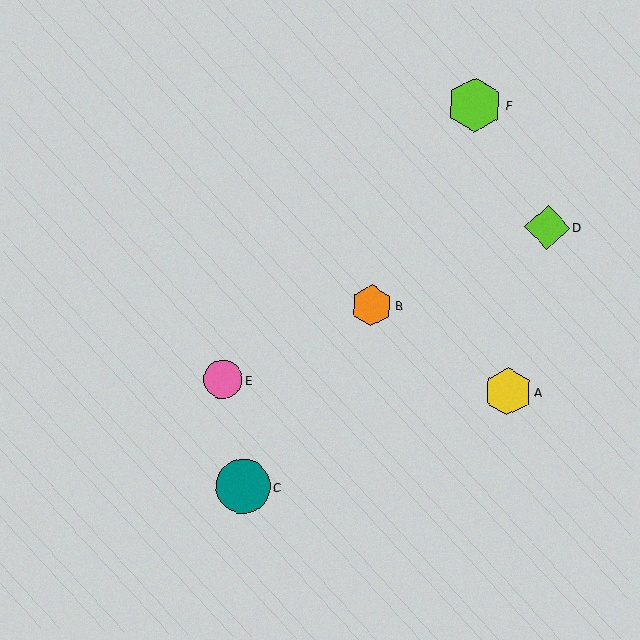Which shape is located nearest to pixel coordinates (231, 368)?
The pink circle (labeled E) at (223, 379) is nearest to that location.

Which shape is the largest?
The lime hexagon (labeled F) is the largest.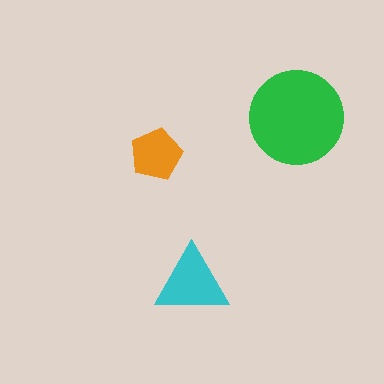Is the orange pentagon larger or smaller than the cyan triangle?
Smaller.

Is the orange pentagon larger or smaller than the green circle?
Smaller.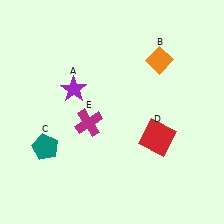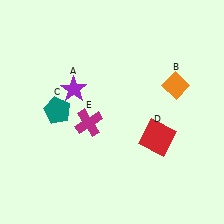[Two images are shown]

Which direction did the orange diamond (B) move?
The orange diamond (B) moved down.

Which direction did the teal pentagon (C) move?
The teal pentagon (C) moved up.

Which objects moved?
The objects that moved are: the orange diamond (B), the teal pentagon (C).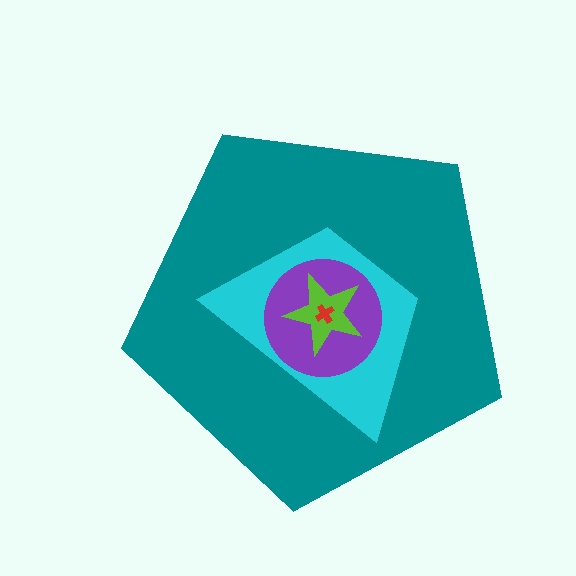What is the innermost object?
The red cross.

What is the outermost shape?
The teal pentagon.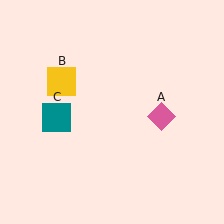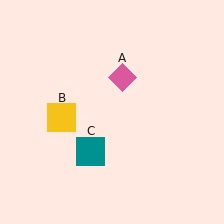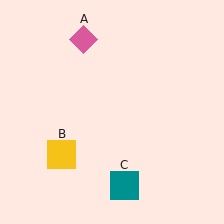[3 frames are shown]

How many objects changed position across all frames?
3 objects changed position: pink diamond (object A), yellow square (object B), teal square (object C).